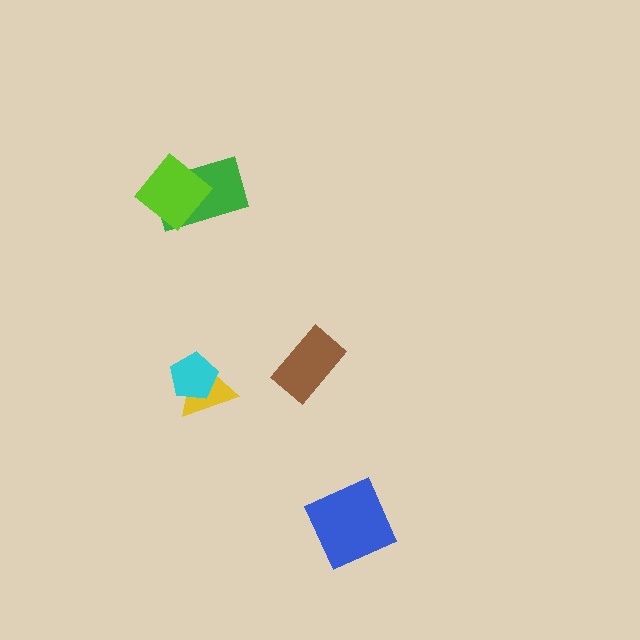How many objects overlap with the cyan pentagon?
1 object overlaps with the cyan pentagon.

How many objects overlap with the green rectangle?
1 object overlaps with the green rectangle.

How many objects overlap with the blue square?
0 objects overlap with the blue square.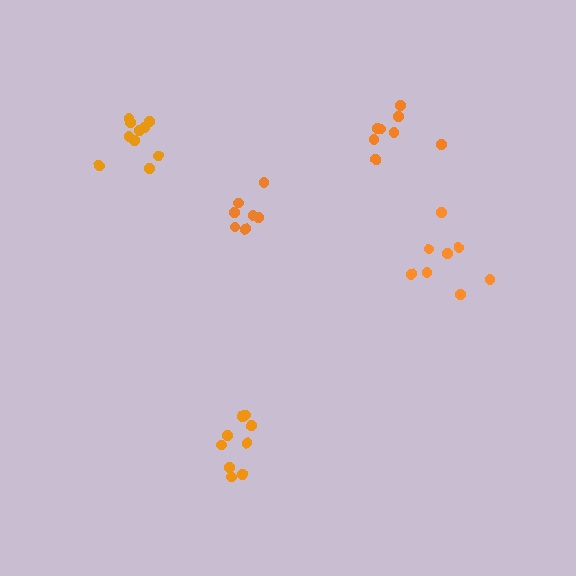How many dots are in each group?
Group 1: 8 dots, Group 2: 7 dots, Group 3: 9 dots, Group 4: 8 dots, Group 5: 11 dots (43 total).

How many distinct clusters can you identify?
There are 5 distinct clusters.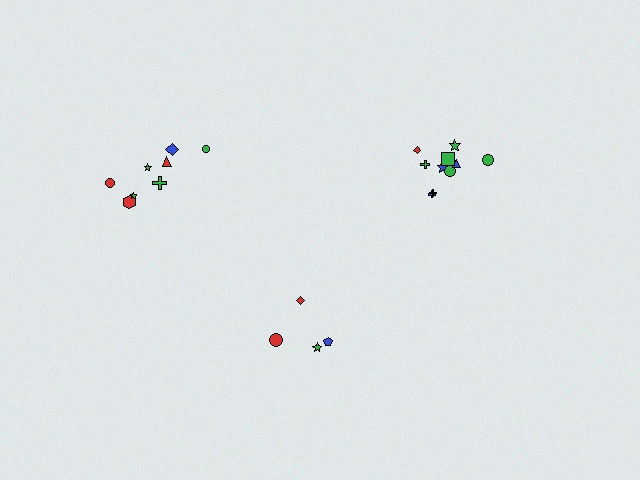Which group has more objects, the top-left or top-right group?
The top-right group.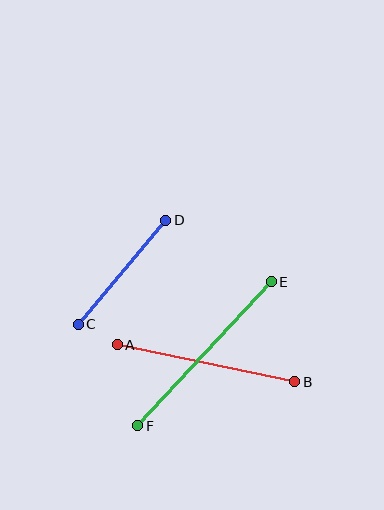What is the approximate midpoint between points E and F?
The midpoint is at approximately (204, 354) pixels.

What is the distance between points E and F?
The distance is approximately 197 pixels.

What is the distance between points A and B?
The distance is approximately 181 pixels.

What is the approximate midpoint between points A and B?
The midpoint is at approximately (206, 363) pixels.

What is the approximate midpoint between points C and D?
The midpoint is at approximately (122, 272) pixels.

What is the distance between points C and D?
The distance is approximately 136 pixels.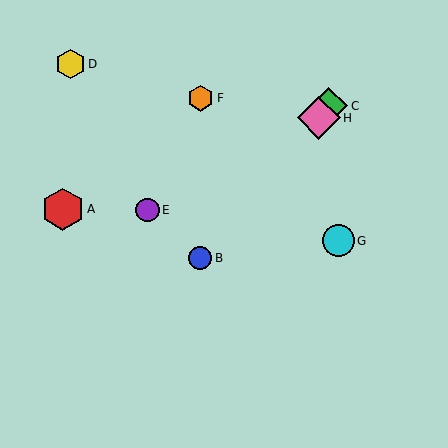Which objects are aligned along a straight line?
Objects B, C, H are aligned along a straight line.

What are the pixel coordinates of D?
Object D is at (70, 64).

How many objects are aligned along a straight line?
3 objects (B, C, H) are aligned along a straight line.